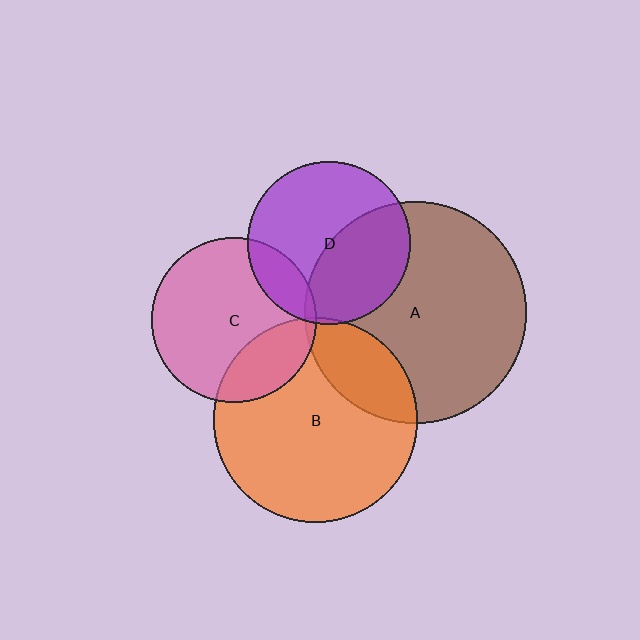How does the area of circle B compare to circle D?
Approximately 1.6 times.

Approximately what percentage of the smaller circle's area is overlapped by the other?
Approximately 5%.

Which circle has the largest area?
Circle A (brown).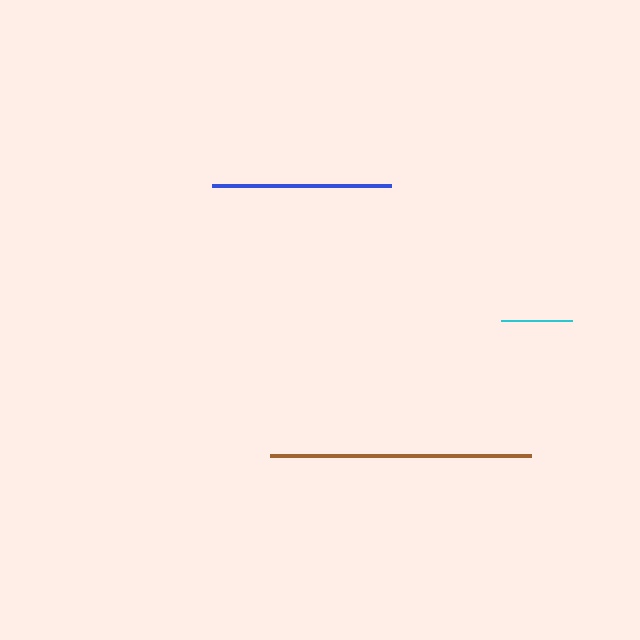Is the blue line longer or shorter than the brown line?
The brown line is longer than the blue line.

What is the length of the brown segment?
The brown segment is approximately 260 pixels long.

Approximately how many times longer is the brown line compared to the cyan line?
The brown line is approximately 3.7 times the length of the cyan line.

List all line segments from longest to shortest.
From longest to shortest: brown, blue, cyan.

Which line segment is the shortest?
The cyan line is the shortest at approximately 71 pixels.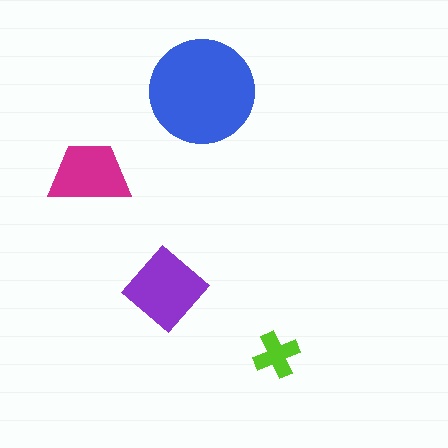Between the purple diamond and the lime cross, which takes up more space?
The purple diamond.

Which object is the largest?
The blue circle.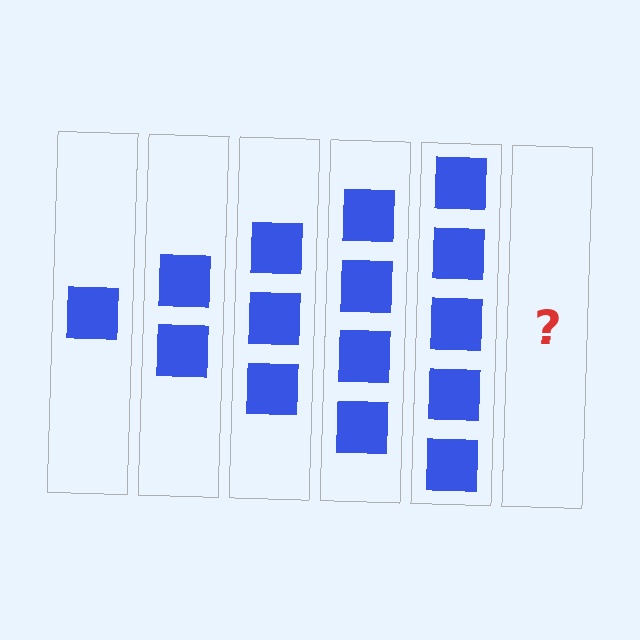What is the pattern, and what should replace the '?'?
The pattern is that each step adds one more square. The '?' should be 6 squares.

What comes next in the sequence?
The next element should be 6 squares.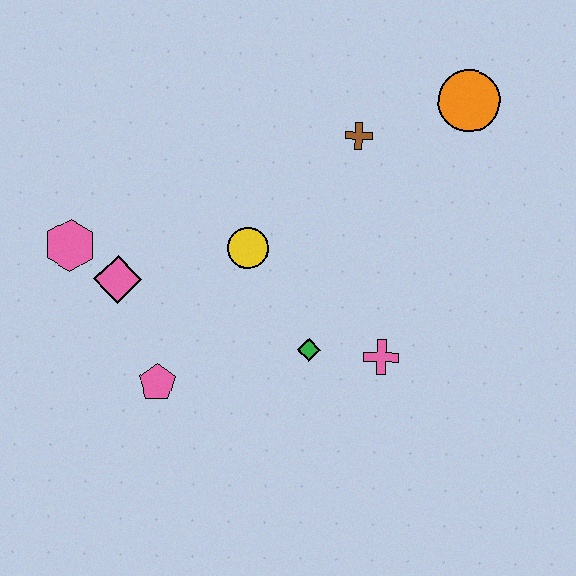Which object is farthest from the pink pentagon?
The orange circle is farthest from the pink pentagon.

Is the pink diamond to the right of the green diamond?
No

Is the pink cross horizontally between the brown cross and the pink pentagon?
No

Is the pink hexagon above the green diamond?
Yes